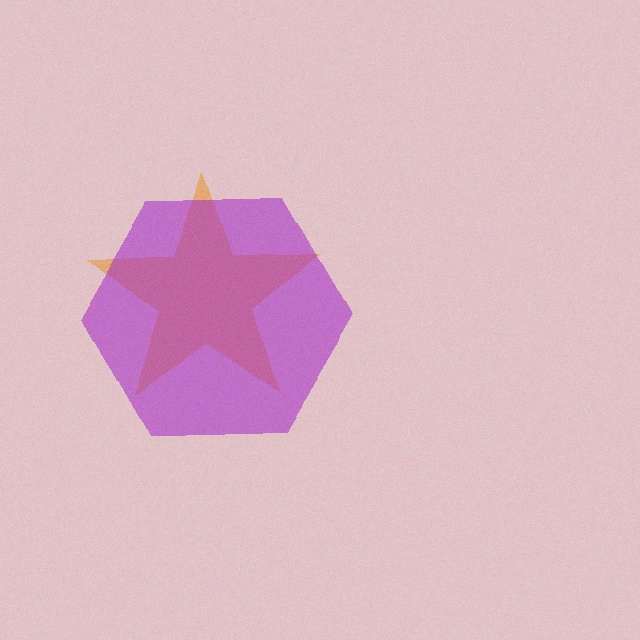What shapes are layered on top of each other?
The layered shapes are: an orange star, a purple hexagon.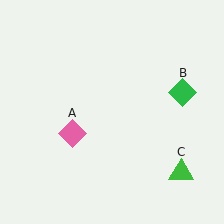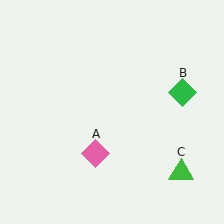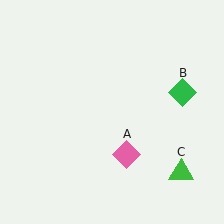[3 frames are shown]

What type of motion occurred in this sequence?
The pink diamond (object A) rotated counterclockwise around the center of the scene.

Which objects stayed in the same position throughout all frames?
Green diamond (object B) and green triangle (object C) remained stationary.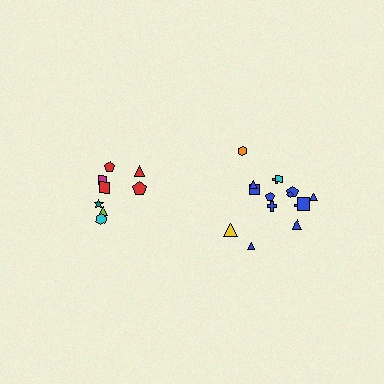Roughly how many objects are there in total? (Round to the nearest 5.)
Roughly 25 objects in total.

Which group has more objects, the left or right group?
The right group.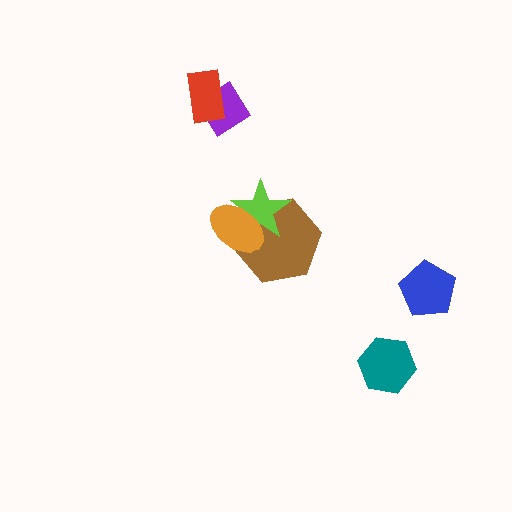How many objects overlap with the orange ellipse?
2 objects overlap with the orange ellipse.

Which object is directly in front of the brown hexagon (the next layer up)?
The lime star is directly in front of the brown hexagon.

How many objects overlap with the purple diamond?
1 object overlaps with the purple diamond.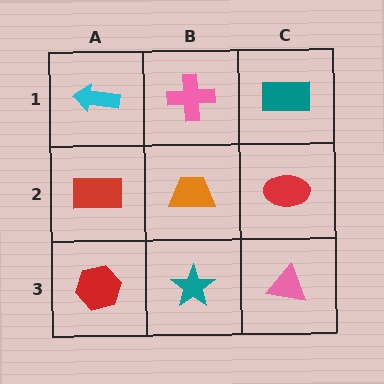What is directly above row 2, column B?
A pink cross.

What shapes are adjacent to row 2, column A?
A cyan arrow (row 1, column A), a red hexagon (row 3, column A), an orange trapezoid (row 2, column B).